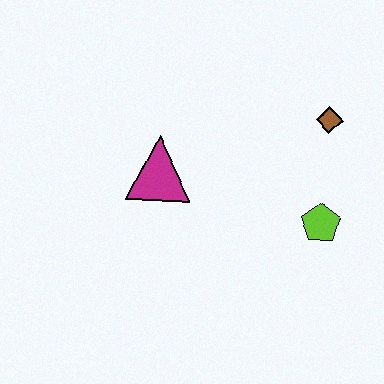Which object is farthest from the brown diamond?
The magenta triangle is farthest from the brown diamond.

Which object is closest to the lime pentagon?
The brown diamond is closest to the lime pentagon.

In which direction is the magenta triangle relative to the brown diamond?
The magenta triangle is to the left of the brown diamond.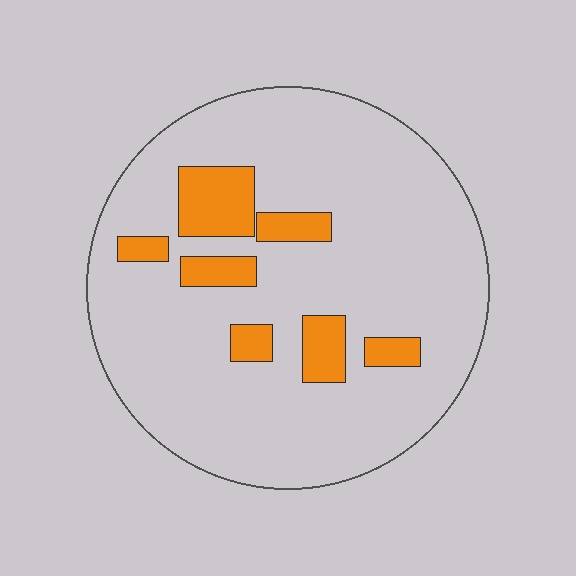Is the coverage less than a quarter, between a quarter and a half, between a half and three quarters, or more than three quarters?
Less than a quarter.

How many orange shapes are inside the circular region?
7.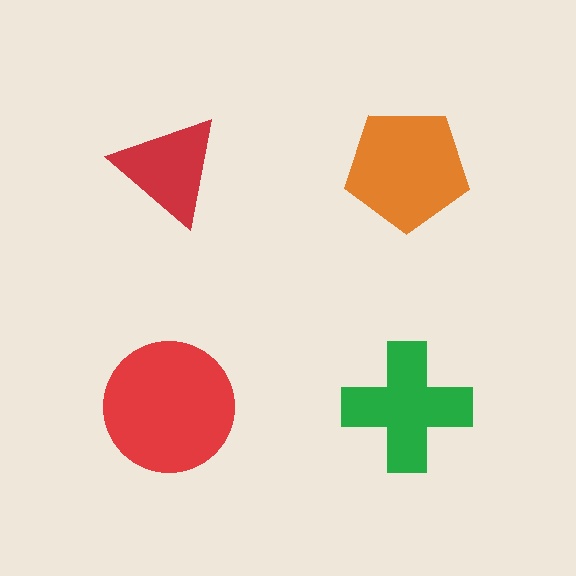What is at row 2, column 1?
A red circle.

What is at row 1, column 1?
A red triangle.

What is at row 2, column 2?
A green cross.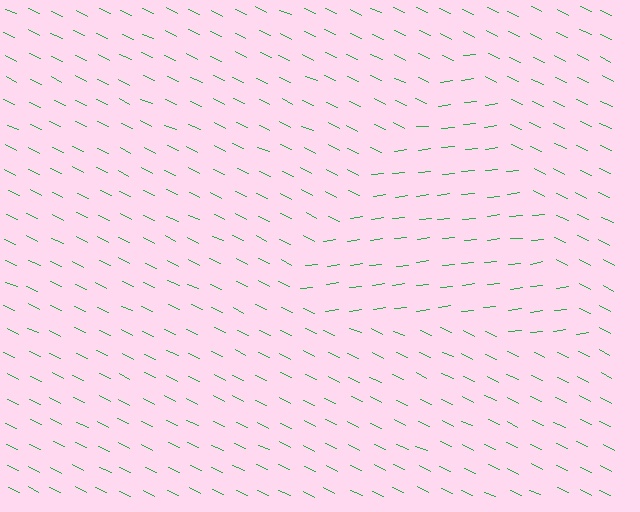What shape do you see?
I see a triangle.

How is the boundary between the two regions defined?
The boundary is defined purely by a change in line orientation (approximately 33 degrees difference). All lines are the same color and thickness.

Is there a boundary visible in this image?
Yes, there is a texture boundary formed by a change in line orientation.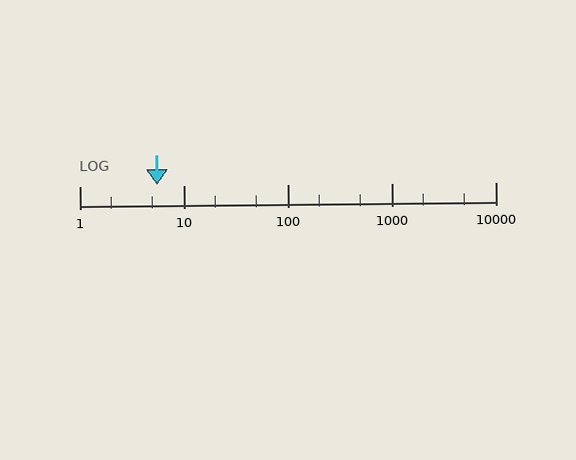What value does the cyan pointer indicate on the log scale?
The pointer indicates approximately 5.6.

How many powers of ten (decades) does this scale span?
The scale spans 4 decades, from 1 to 10000.